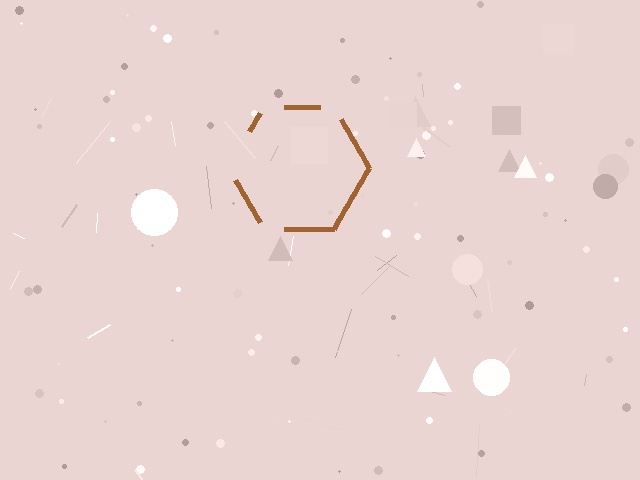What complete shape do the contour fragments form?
The contour fragments form a hexagon.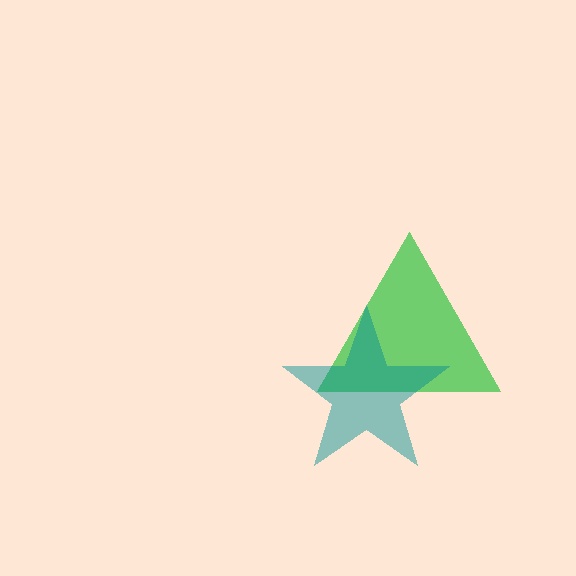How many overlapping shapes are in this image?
There are 2 overlapping shapes in the image.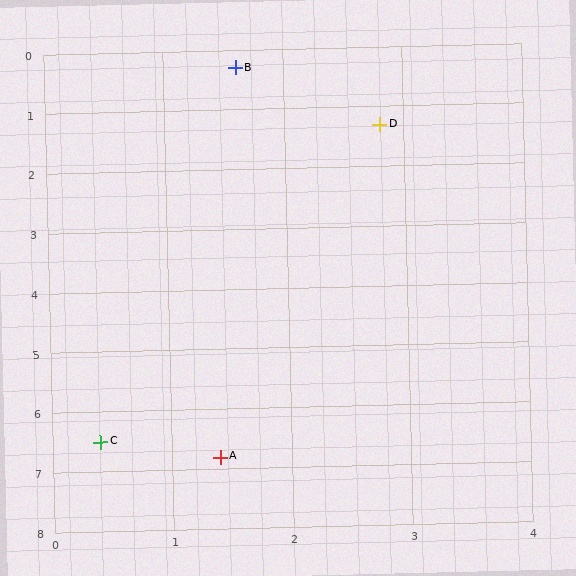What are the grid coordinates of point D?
Point D is at approximately (2.8, 1.3).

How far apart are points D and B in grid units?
Points D and B are about 1.6 grid units apart.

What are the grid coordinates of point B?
Point B is at approximately (1.6, 0.3).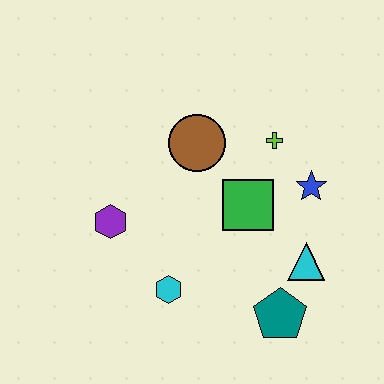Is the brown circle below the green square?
No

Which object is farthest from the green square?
The purple hexagon is farthest from the green square.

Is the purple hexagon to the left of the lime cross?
Yes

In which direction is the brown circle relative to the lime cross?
The brown circle is to the left of the lime cross.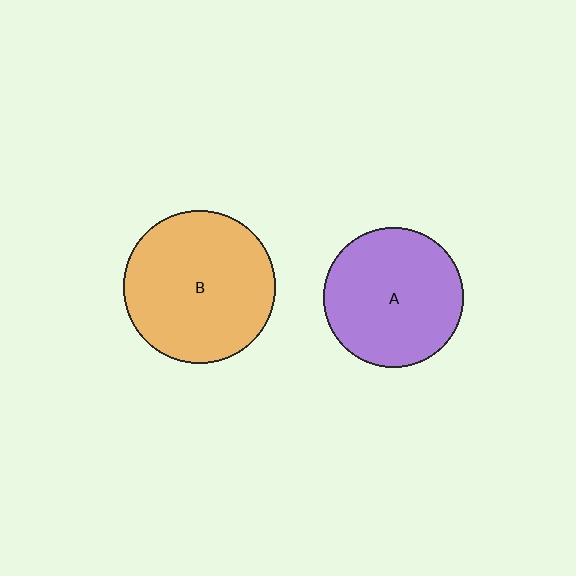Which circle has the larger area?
Circle B (orange).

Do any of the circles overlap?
No, none of the circles overlap.